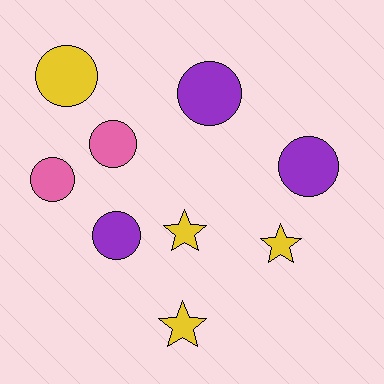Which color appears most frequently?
Yellow, with 4 objects.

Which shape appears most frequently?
Circle, with 6 objects.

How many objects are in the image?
There are 9 objects.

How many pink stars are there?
There are no pink stars.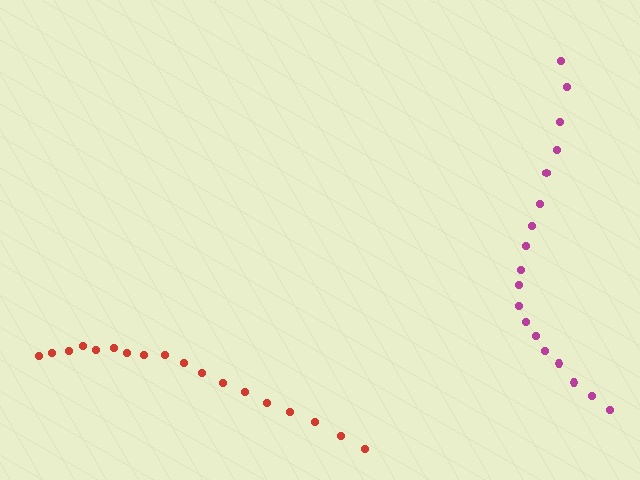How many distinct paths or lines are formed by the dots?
There are 2 distinct paths.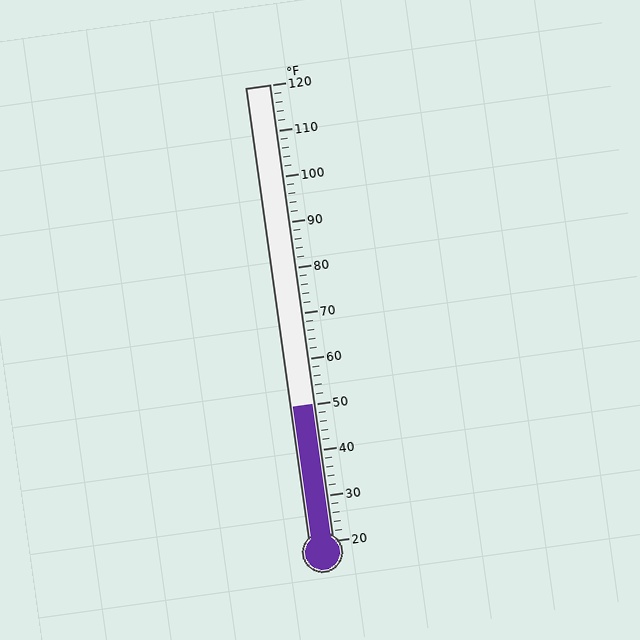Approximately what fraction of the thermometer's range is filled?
The thermometer is filled to approximately 30% of its range.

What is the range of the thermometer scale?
The thermometer scale ranges from 20°F to 120°F.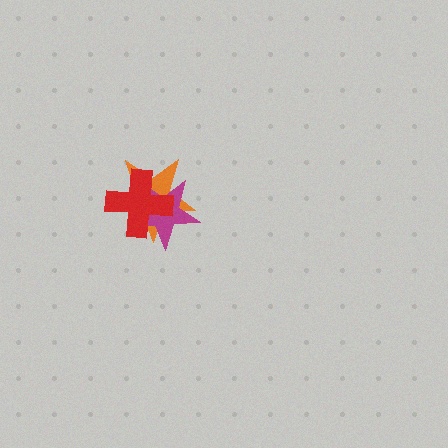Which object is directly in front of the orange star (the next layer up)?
The magenta star is directly in front of the orange star.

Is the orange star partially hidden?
Yes, it is partially covered by another shape.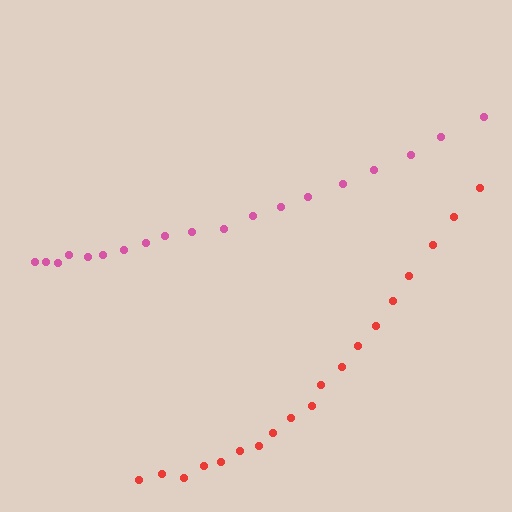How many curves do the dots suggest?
There are 2 distinct paths.